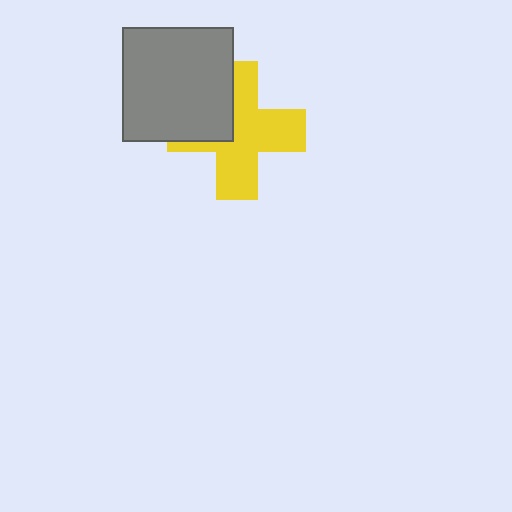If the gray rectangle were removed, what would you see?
You would see the complete yellow cross.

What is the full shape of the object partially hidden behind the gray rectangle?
The partially hidden object is a yellow cross.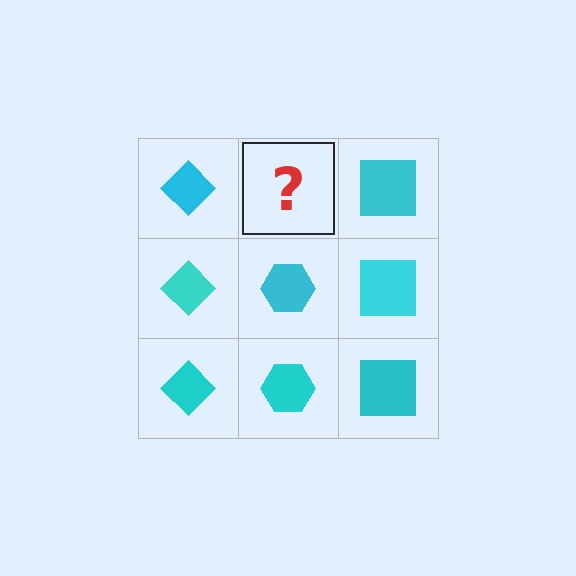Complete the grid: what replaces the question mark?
The question mark should be replaced with a cyan hexagon.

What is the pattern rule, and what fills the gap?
The rule is that each column has a consistent shape. The gap should be filled with a cyan hexagon.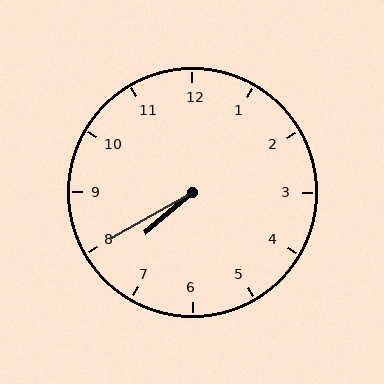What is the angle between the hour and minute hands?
Approximately 10 degrees.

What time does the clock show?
7:40.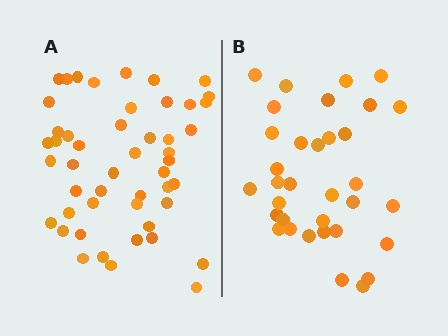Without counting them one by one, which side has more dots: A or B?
Region A (the left region) has more dots.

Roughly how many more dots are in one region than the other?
Region A has approximately 15 more dots than region B.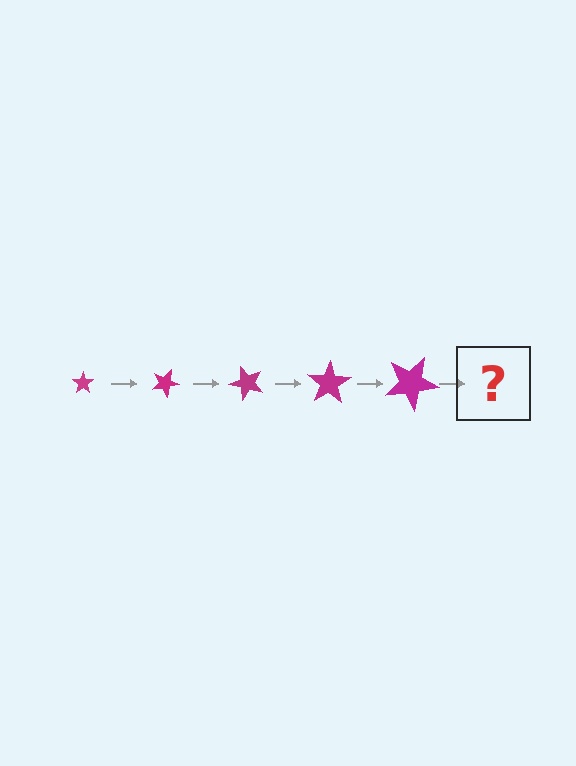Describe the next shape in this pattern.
It should be a star, larger than the previous one and rotated 125 degrees from the start.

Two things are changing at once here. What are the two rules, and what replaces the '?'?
The two rules are that the star grows larger each step and it rotates 25 degrees each step. The '?' should be a star, larger than the previous one and rotated 125 degrees from the start.